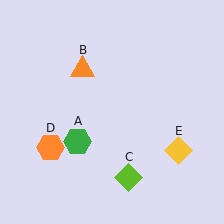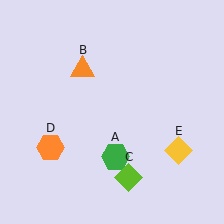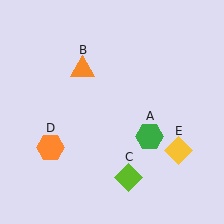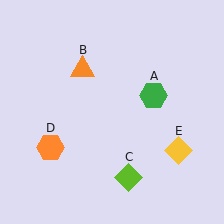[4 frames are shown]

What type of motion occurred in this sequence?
The green hexagon (object A) rotated counterclockwise around the center of the scene.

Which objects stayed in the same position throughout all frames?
Orange triangle (object B) and lime diamond (object C) and orange hexagon (object D) and yellow diamond (object E) remained stationary.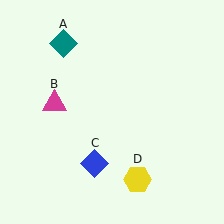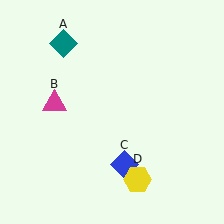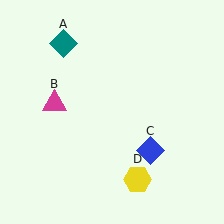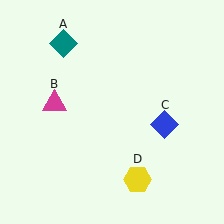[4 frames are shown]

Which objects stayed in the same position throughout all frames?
Teal diamond (object A) and magenta triangle (object B) and yellow hexagon (object D) remained stationary.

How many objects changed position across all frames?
1 object changed position: blue diamond (object C).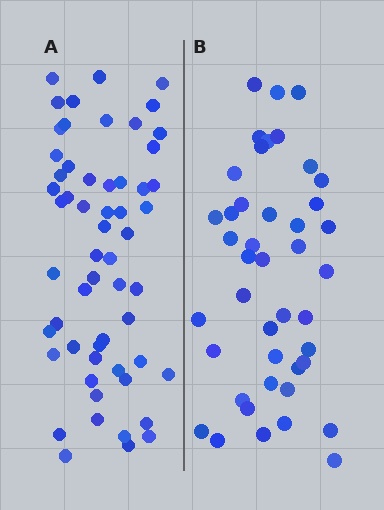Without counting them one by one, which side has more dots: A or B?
Region A (the left region) has more dots.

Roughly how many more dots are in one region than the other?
Region A has approximately 15 more dots than region B.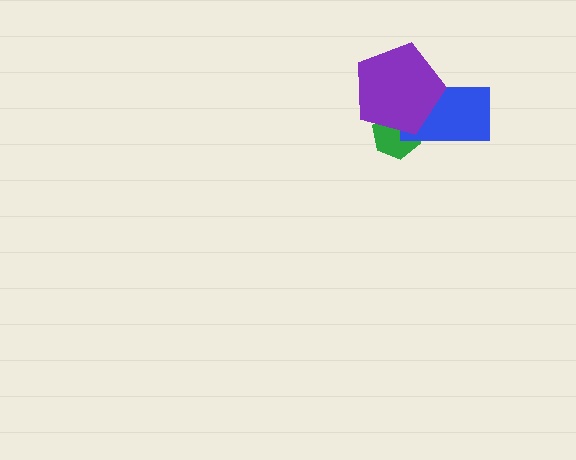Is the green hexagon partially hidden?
Yes, it is partially covered by another shape.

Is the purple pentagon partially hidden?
No, no other shape covers it.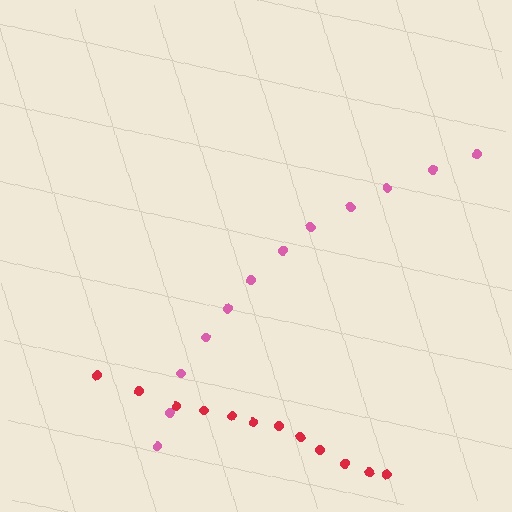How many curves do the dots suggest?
There are 2 distinct paths.